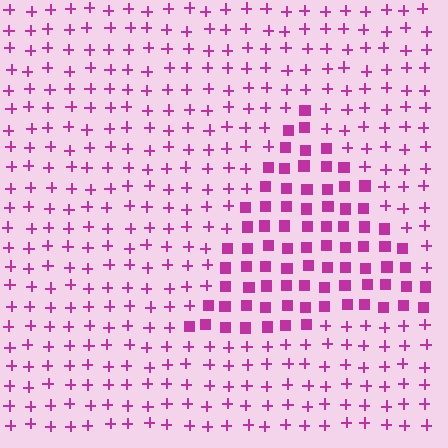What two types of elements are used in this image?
The image uses squares inside the triangle region and plus signs outside it.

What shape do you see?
I see a triangle.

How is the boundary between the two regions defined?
The boundary is defined by a change in element shape: squares inside vs. plus signs outside. All elements share the same color and spacing.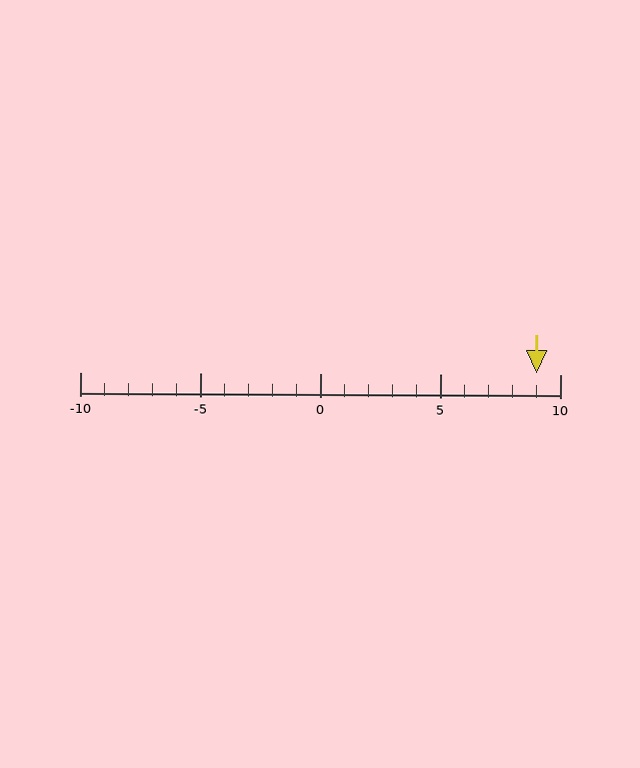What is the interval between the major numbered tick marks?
The major tick marks are spaced 5 units apart.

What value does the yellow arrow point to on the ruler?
The yellow arrow points to approximately 9.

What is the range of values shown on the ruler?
The ruler shows values from -10 to 10.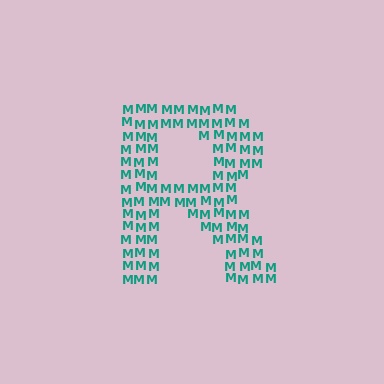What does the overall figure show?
The overall figure shows the letter R.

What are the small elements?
The small elements are letter M's.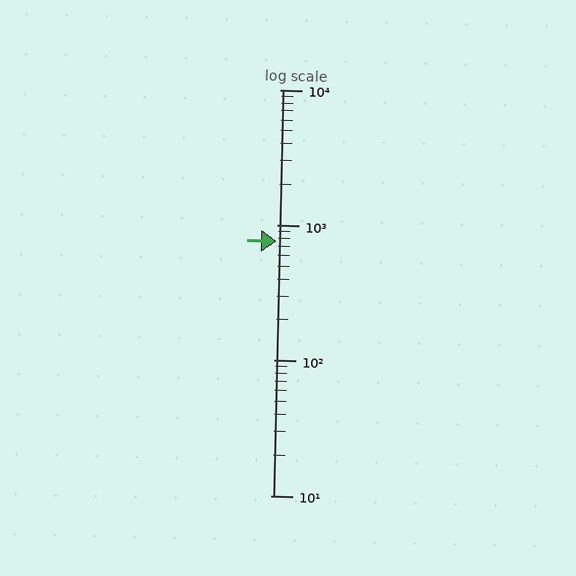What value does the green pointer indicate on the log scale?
The pointer indicates approximately 760.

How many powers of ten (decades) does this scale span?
The scale spans 3 decades, from 10 to 10000.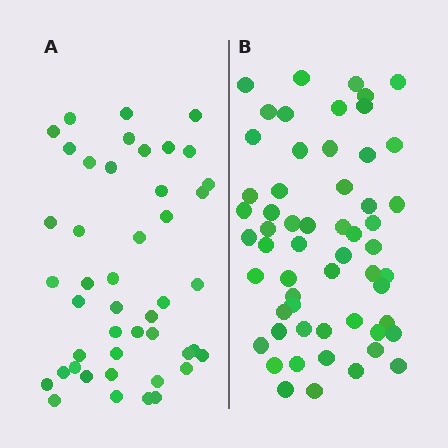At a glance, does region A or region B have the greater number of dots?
Region B (the right region) has more dots.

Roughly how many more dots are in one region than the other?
Region B has roughly 12 or so more dots than region A.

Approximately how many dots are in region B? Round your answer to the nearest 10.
About 60 dots. (The exact count is 57, which rounds to 60.)